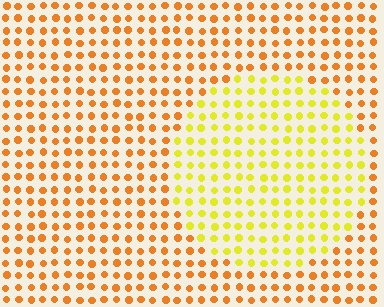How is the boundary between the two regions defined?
The boundary is defined purely by a slight shift in hue (about 36 degrees). Spacing, size, and orientation are identical on both sides.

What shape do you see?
I see a circle.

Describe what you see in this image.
The image is filled with small orange elements in a uniform arrangement. A circle-shaped region is visible where the elements are tinted to a slightly different hue, forming a subtle color boundary.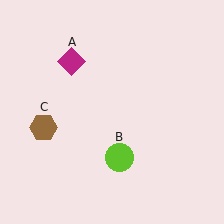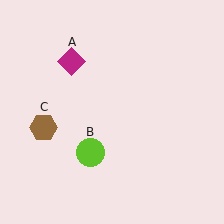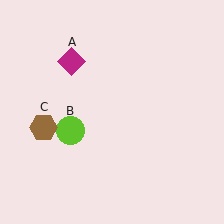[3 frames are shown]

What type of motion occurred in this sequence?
The lime circle (object B) rotated clockwise around the center of the scene.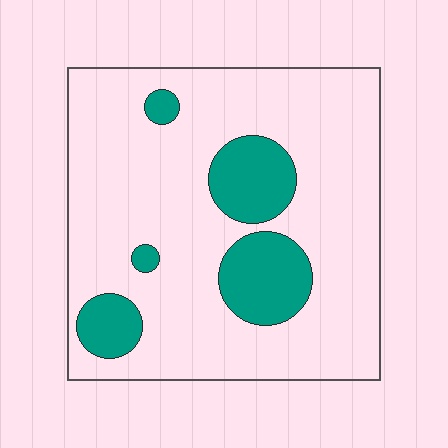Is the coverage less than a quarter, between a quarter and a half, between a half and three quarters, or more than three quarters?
Less than a quarter.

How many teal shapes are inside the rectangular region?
5.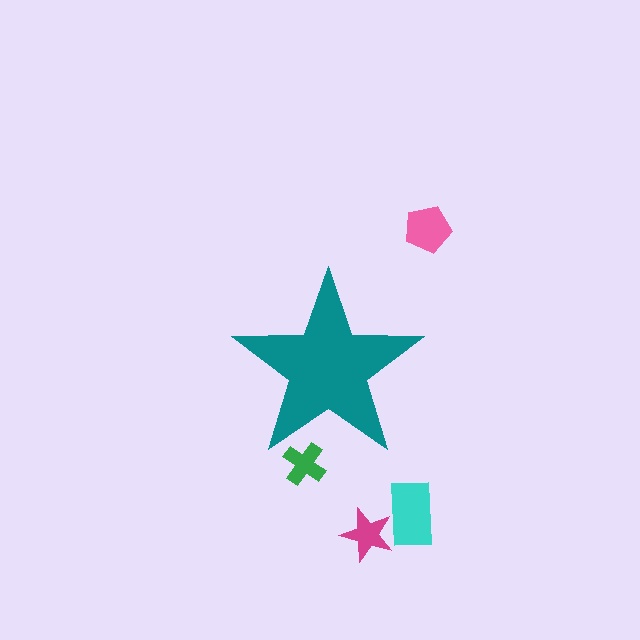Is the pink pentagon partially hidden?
No, the pink pentagon is fully visible.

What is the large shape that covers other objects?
A teal star.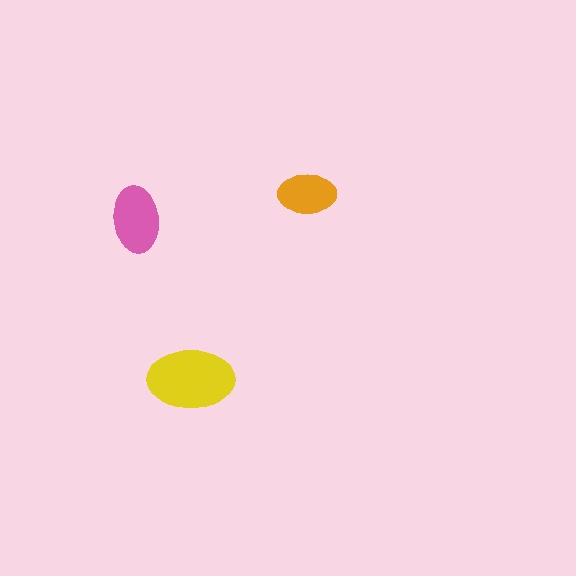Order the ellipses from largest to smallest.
the yellow one, the pink one, the orange one.